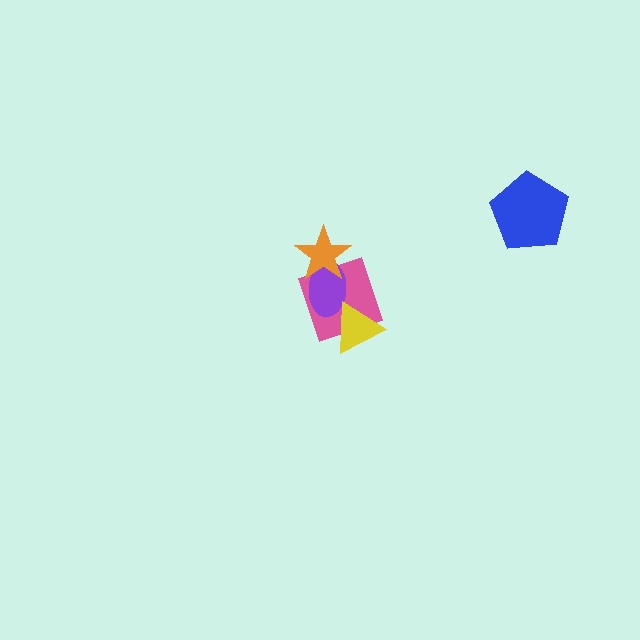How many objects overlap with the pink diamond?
3 objects overlap with the pink diamond.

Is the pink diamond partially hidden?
Yes, it is partially covered by another shape.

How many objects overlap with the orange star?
2 objects overlap with the orange star.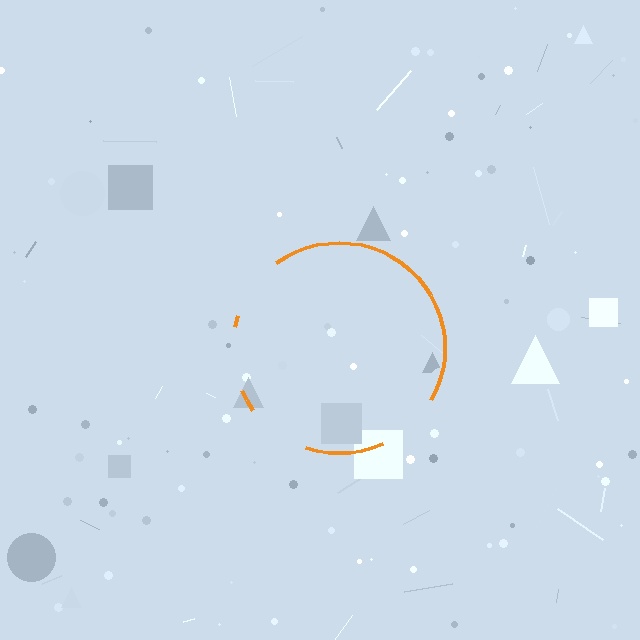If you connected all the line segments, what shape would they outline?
They would outline a circle.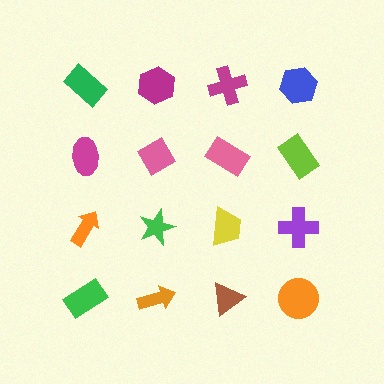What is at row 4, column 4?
An orange circle.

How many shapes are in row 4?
4 shapes.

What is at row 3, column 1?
An orange arrow.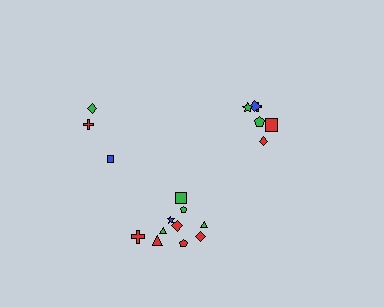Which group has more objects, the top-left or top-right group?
The top-right group.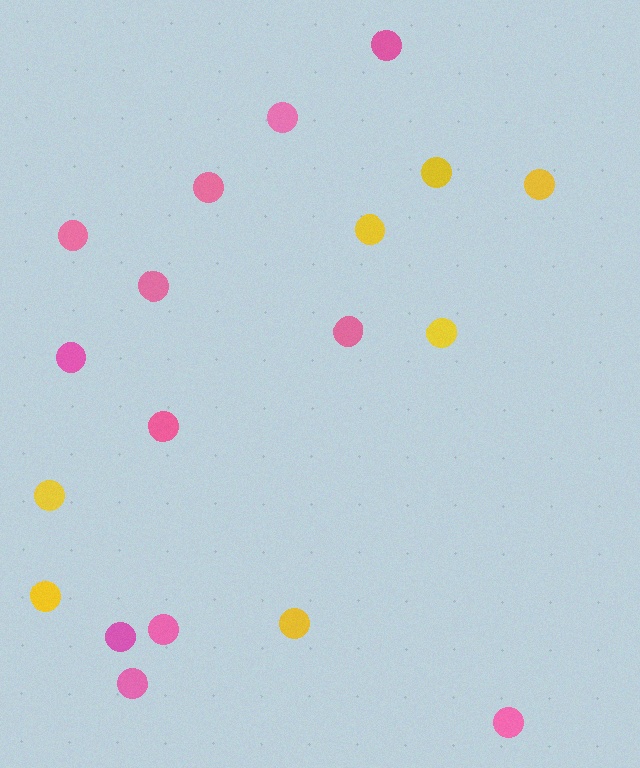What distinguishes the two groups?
There are 2 groups: one group of yellow circles (7) and one group of pink circles (12).